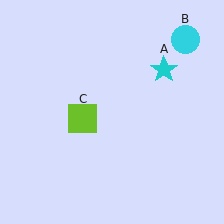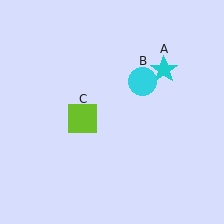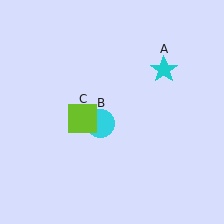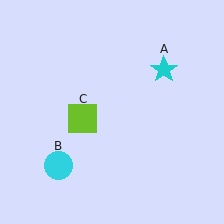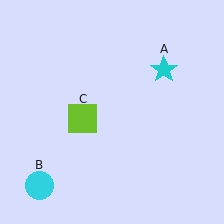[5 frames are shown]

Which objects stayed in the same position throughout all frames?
Cyan star (object A) and lime square (object C) remained stationary.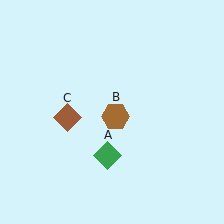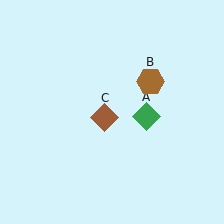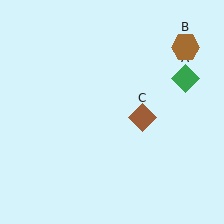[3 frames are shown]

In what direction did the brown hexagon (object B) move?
The brown hexagon (object B) moved up and to the right.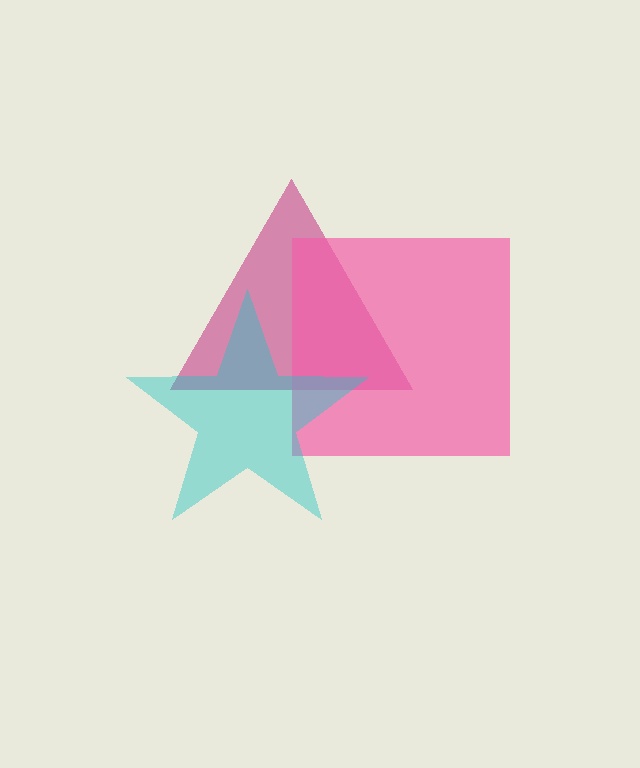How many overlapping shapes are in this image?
There are 3 overlapping shapes in the image.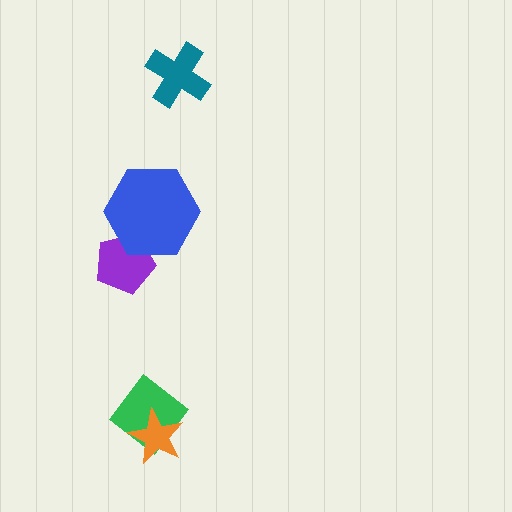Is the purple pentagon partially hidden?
Yes, it is partially covered by another shape.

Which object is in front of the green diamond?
The orange star is in front of the green diamond.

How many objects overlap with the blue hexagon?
1 object overlaps with the blue hexagon.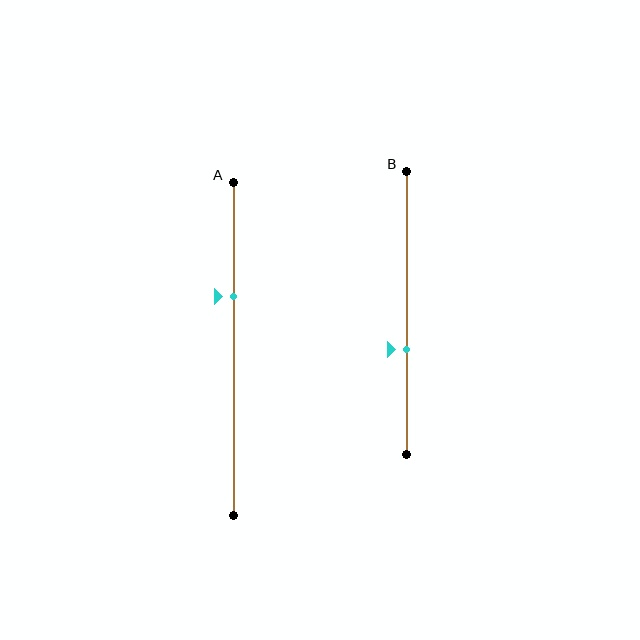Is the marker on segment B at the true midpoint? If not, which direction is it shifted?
No, the marker on segment B is shifted downward by about 13% of the segment length.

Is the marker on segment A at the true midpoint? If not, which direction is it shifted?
No, the marker on segment A is shifted upward by about 16% of the segment length.